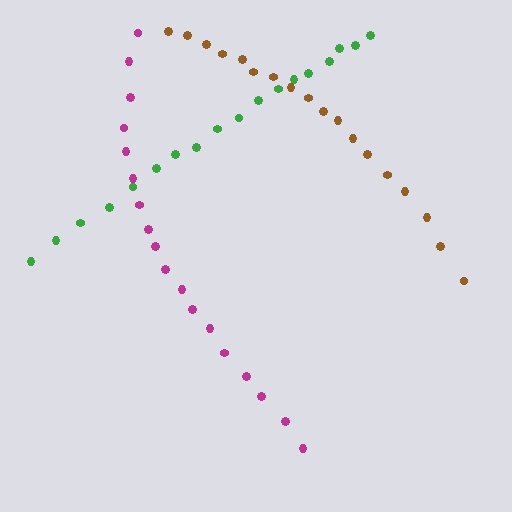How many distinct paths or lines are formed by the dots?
There are 3 distinct paths.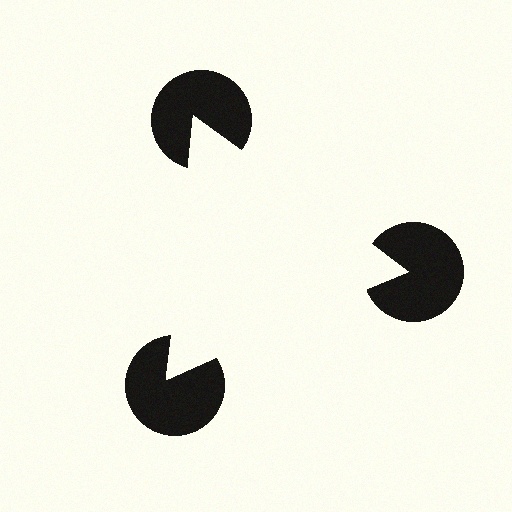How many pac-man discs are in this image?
There are 3 — one at each vertex of the illusory triangle.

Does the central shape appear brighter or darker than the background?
It typically appears slightly brighter than the background, even though no actual brightness change is drawn.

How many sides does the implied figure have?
3 sides.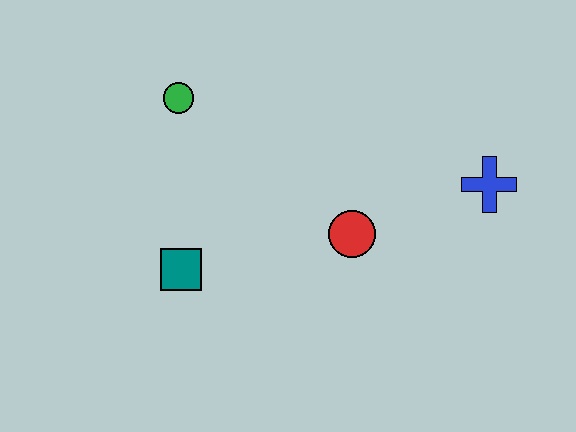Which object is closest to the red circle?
The blue cross is closest to the red circle.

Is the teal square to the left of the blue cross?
Yes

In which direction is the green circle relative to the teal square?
The green circle is above the teal square.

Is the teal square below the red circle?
Yes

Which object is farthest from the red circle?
The green circle is farthest from the red circle.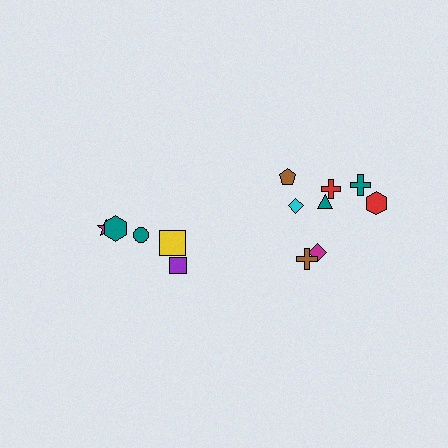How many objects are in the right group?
There are 8 objects.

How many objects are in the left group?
There are 5 objects.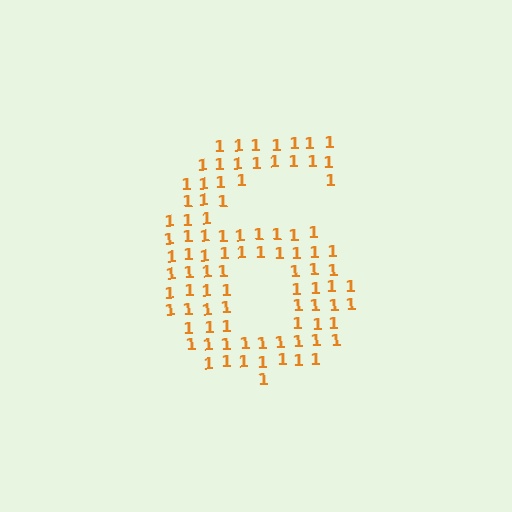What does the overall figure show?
The overall figure shows the digit 6.